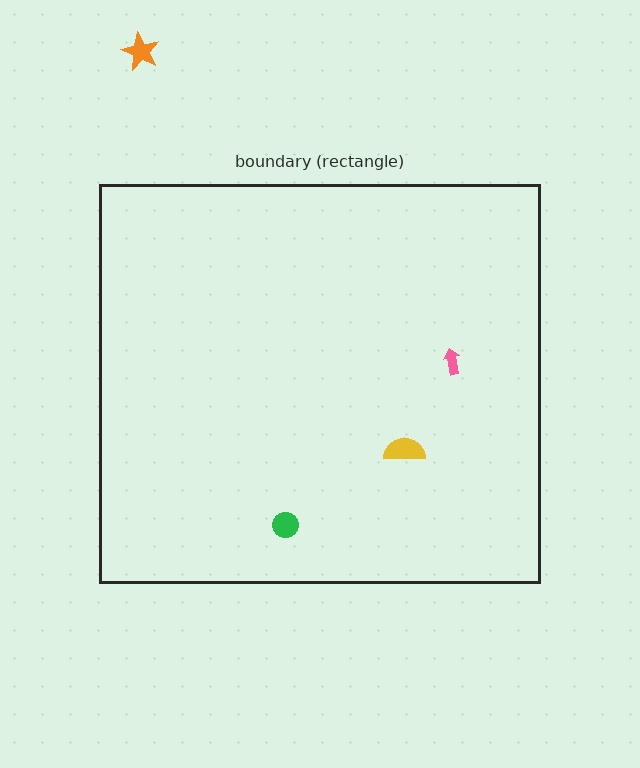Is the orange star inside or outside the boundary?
Outside.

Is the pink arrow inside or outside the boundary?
Inside.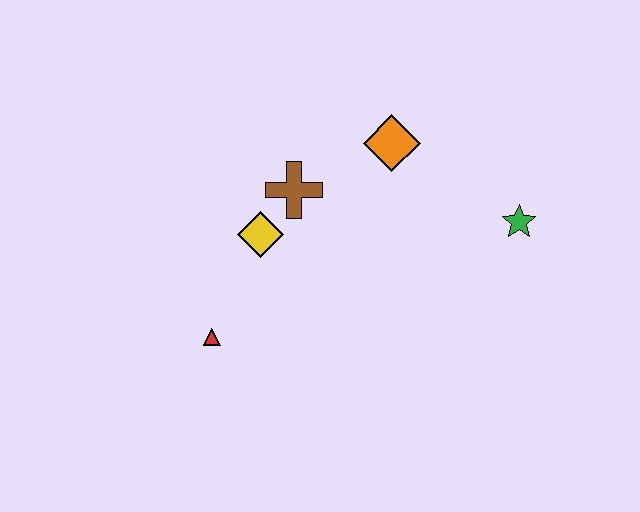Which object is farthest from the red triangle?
The green star is farthest from the red triangle.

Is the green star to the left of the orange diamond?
No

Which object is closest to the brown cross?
The yellow diamond is closest to the brown cross.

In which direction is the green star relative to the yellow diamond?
The green star is to the right of the yellow diamond.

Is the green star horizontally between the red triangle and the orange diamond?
No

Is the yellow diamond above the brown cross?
No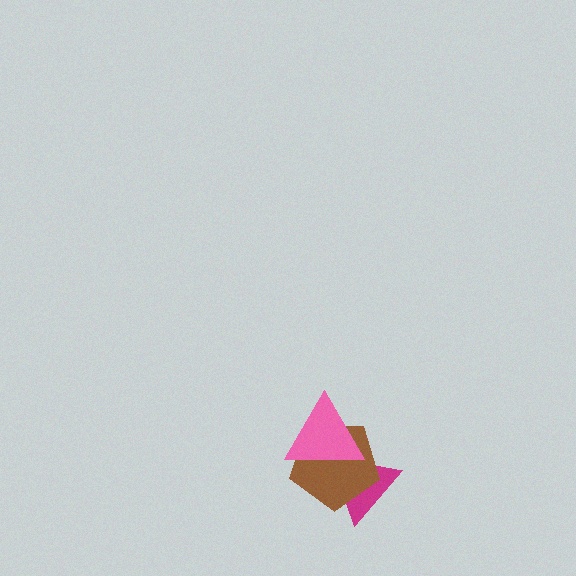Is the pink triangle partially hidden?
No, no other shape covers it.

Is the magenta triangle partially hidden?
Yes, it is partially covered by another shape.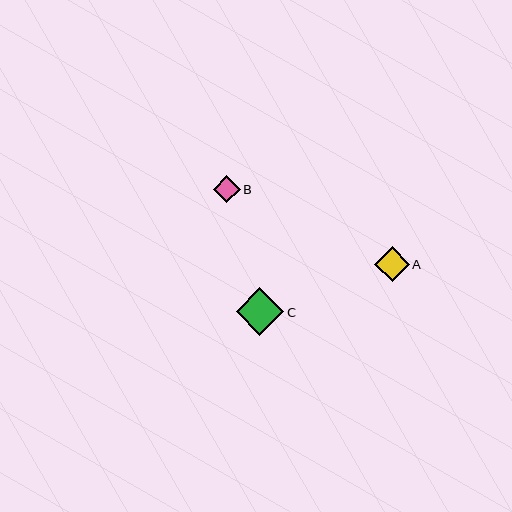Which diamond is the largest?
Diamond C is the largest with a size of approximately 47 pixels.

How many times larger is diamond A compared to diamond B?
Diamond A is approximately 1.3 times the size of diamond B.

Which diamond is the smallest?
Diamond B is the smallest with a size of approximately 27 pixels.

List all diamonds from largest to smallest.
From largest to smallest: C, A, B.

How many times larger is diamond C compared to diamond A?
Diamond C is approximately 1.4 times the size of diamond A.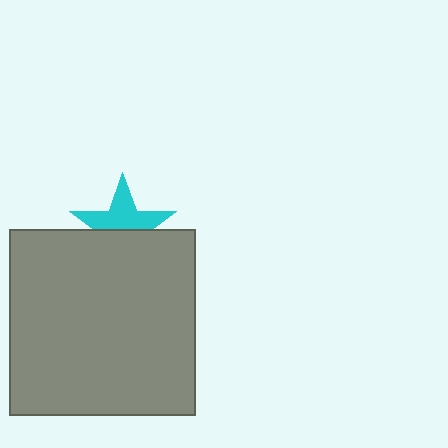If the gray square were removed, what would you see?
You would see the complete cyan star.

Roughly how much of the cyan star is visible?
About half of it is visible (roughly 55%).